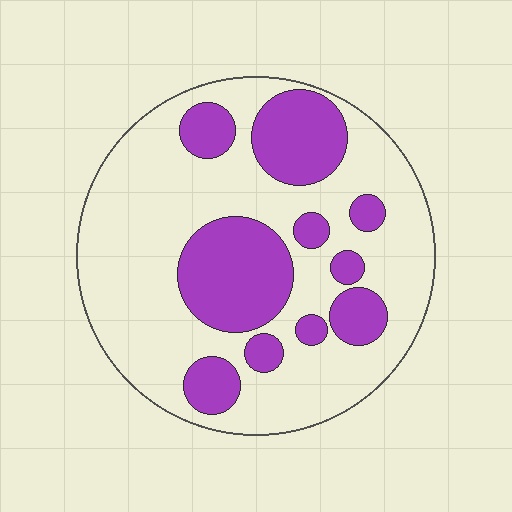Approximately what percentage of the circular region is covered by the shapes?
Approximately 30%.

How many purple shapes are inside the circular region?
10.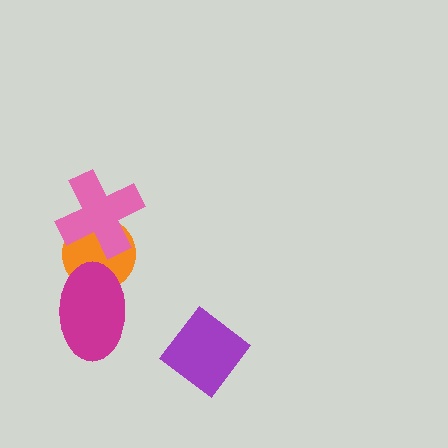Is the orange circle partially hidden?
Yes, it is partially covered by another shape.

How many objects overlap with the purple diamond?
0 objects overlap with the purple diamond.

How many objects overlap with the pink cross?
1 object overlaps with the pink cross.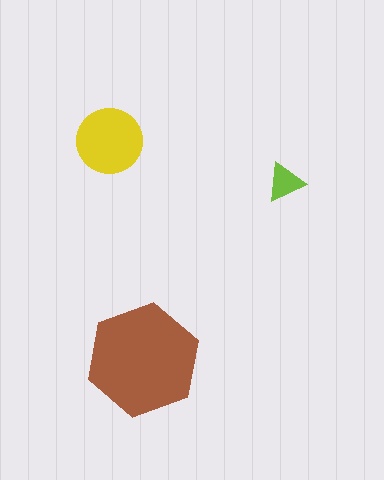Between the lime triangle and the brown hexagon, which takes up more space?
The brown hexagon.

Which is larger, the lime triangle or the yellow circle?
The yellow circle.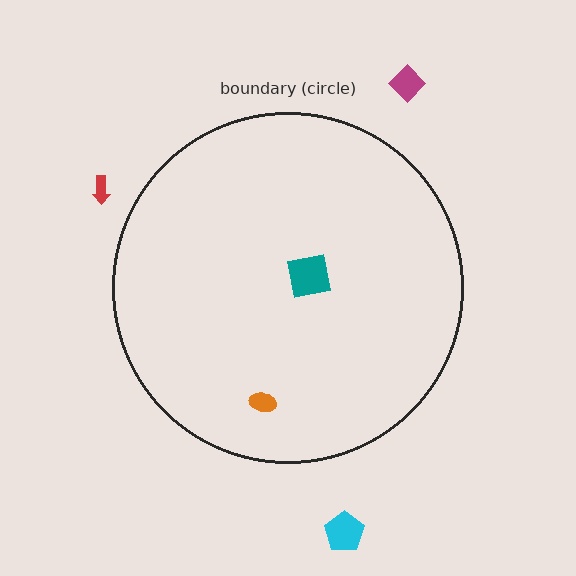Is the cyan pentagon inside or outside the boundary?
Outside.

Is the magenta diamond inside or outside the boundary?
Outside.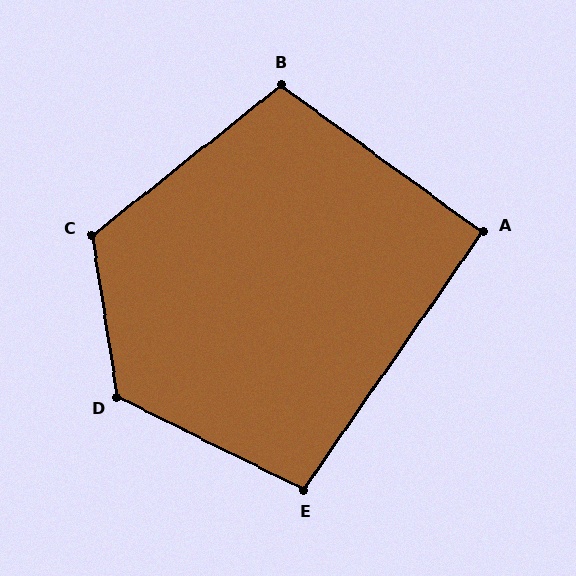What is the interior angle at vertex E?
Approximately 98 degrees (obtuse).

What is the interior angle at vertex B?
Approximately 106 degrees (obtuse).